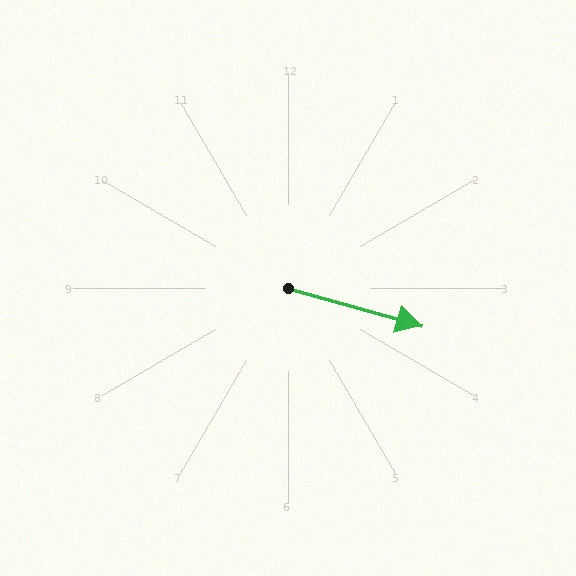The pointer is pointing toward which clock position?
Roughly 4 o'clock.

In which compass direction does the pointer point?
East.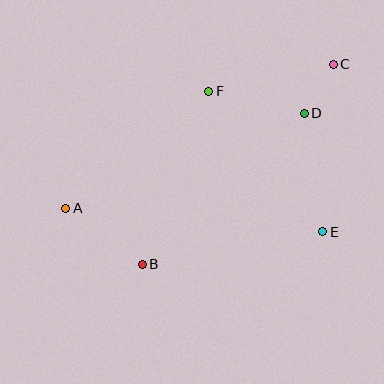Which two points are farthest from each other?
Points A and C are farthest from each other.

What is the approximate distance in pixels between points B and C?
The distance between B and C is approximately 277 pixels.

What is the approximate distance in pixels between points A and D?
The distance between A and D is approximately 257 pixels.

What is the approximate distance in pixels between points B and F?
The distance between B and F is approximately 185 pixels.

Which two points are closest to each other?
Points C and D are closest to each other.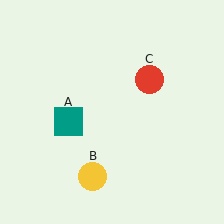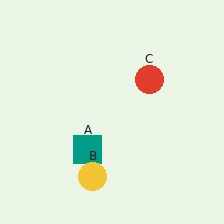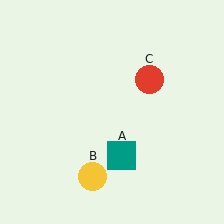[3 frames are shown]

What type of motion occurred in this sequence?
The teal square (object A) rotated counterclockwise around the center of the scene.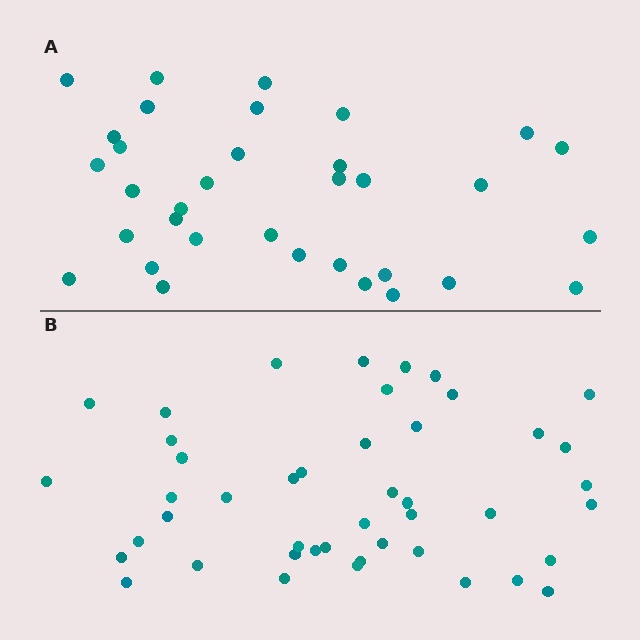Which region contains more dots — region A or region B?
Region B (the bottom region) has more dots.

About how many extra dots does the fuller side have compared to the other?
Region B has roughly 12 or so more dots than region A.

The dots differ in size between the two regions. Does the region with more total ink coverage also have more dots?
No. Region A has more total ink coverage because its dots are larger, but region B actually contains more individual dots. Total area can be misleading — the number of items is what matters here.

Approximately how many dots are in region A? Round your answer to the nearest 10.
About 30 dots. (The exact count is 34, which rounds to 30.)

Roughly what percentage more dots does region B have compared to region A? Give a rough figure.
About 30% more.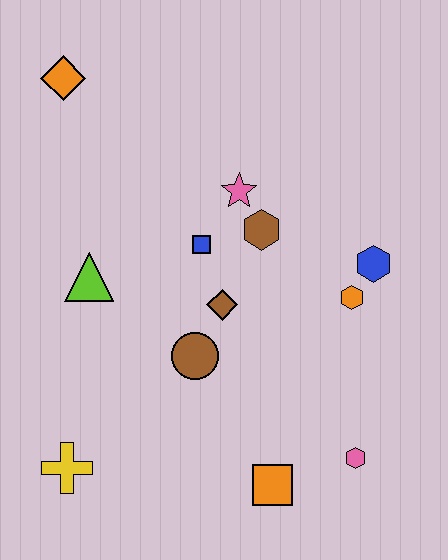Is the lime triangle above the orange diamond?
No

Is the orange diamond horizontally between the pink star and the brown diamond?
No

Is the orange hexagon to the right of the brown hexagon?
Yes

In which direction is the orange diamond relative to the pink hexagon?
The orange diamond is above the pink hexagon.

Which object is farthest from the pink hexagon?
The orange diamond is farthest from the pink hexagon.